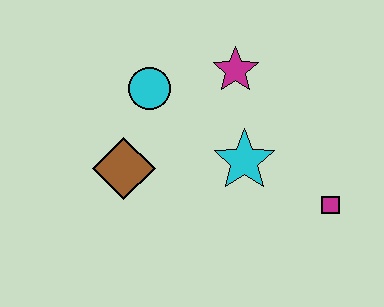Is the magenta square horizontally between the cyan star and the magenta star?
No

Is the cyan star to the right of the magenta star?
Yes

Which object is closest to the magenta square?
The cyan star is closest to the magenta square.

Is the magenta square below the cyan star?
Yes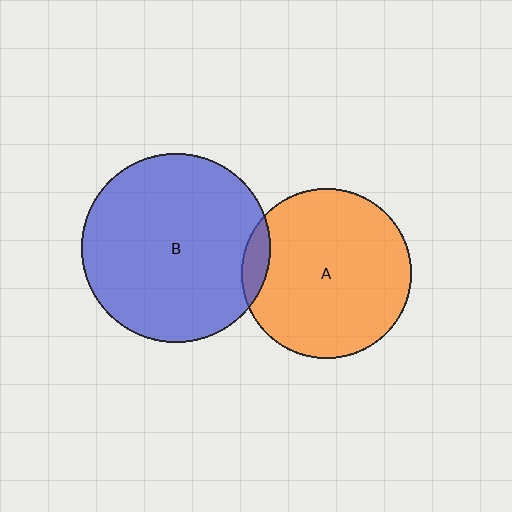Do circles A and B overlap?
Yes.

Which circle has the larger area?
Circle B (blue).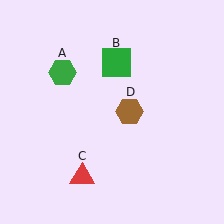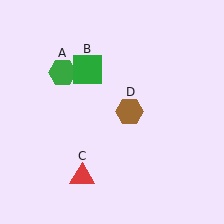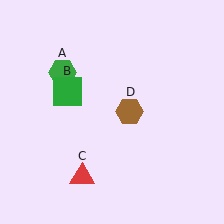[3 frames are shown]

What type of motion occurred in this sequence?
The green square (object B) rotated counterclockwise around the center of the scene.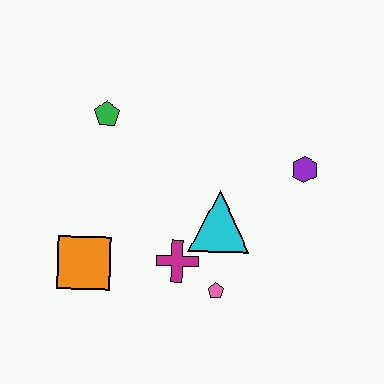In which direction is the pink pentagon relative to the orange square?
The pink pentagon is to the right of the orange square.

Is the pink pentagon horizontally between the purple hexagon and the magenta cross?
Yes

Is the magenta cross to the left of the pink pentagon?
Yes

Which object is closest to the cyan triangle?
The magenta cross is closest to the cyan triangle.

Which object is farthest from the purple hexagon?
The orange square is farthest from the purple hexagon.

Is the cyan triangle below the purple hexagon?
Yes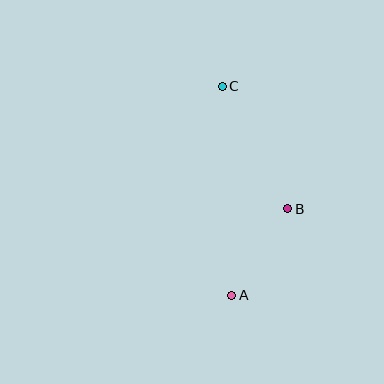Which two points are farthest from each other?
Points A and C are farthest from each other.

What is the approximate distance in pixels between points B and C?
The distance between B and C is approximately 139 pixels.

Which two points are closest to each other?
Points A and B are closest to each other.